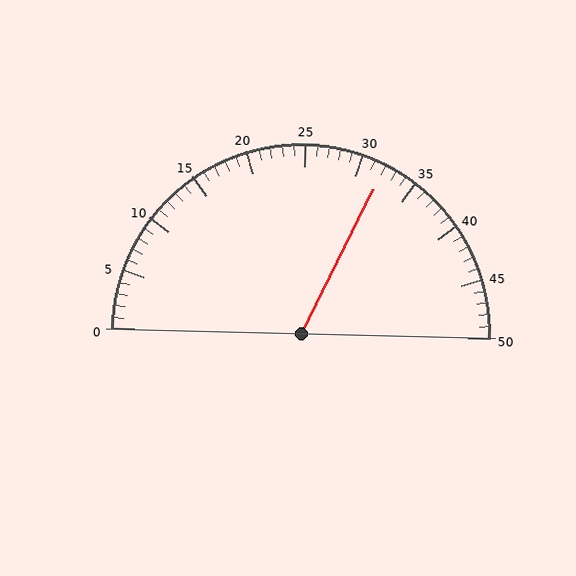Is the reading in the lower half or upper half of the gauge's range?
The reading is in the upper half of the range (0 to 50).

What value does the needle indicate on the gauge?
The needle indicates approximately 32.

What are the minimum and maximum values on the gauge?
The gauge ranges from 0 to 50.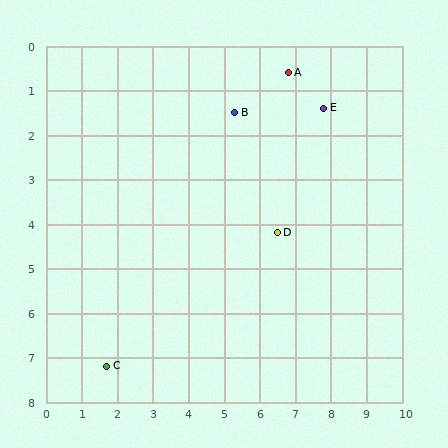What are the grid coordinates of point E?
Point E is at approximately (7.8, 1.4).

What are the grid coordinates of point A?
Point A is at approximately (6.8, 0.6).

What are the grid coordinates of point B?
Point B is at approximately (5.3, 1.5).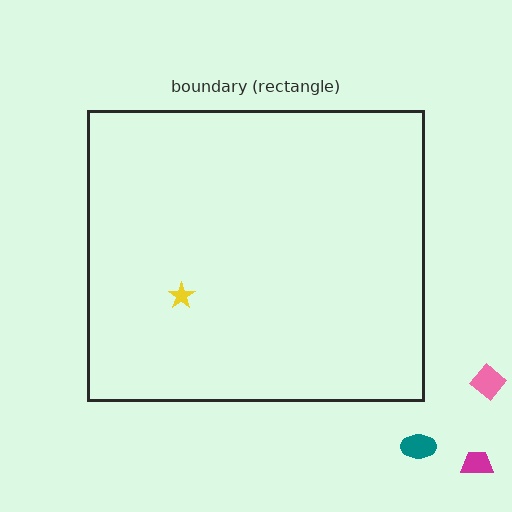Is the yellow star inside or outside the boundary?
Inside.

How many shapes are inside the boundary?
1 inside, 3 outside.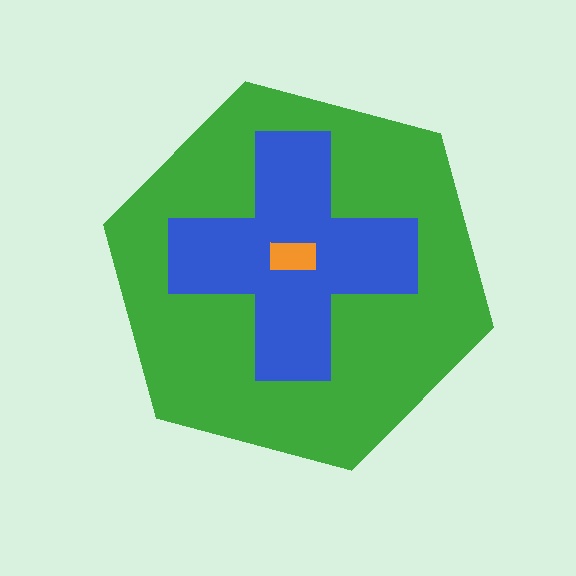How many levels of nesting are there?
3.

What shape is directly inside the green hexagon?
The blue cross.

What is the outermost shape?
The green hexagon.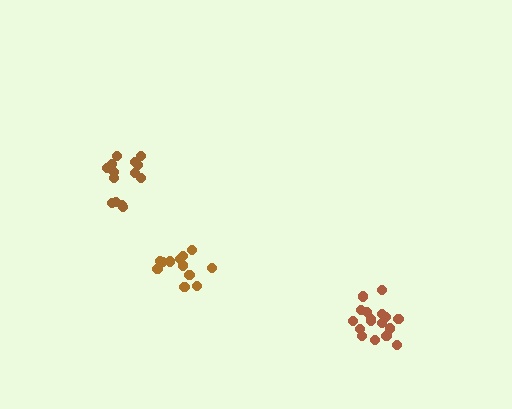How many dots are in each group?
Group 1: 15 dots, Group 2: 12 dots, Group 3: 17 dots (44 total).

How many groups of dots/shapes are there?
There are 3 groups.